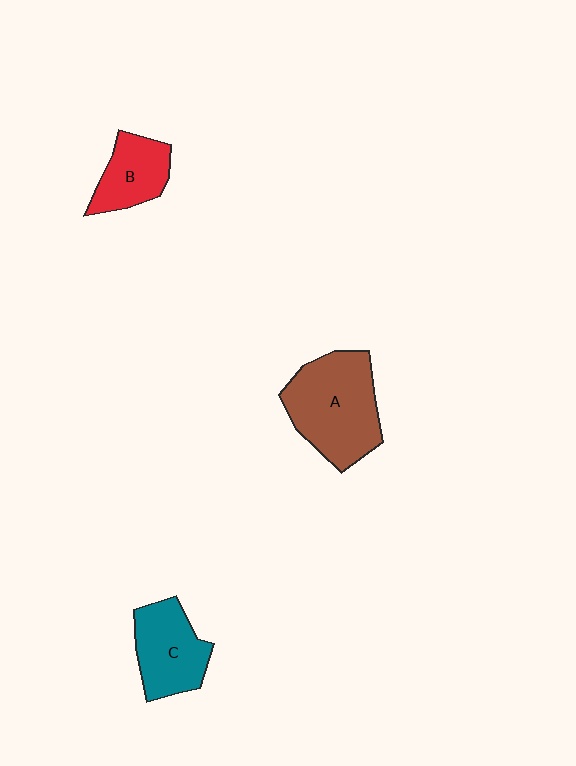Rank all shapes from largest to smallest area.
From largest to smallest: A (brown), C (teal), B (red).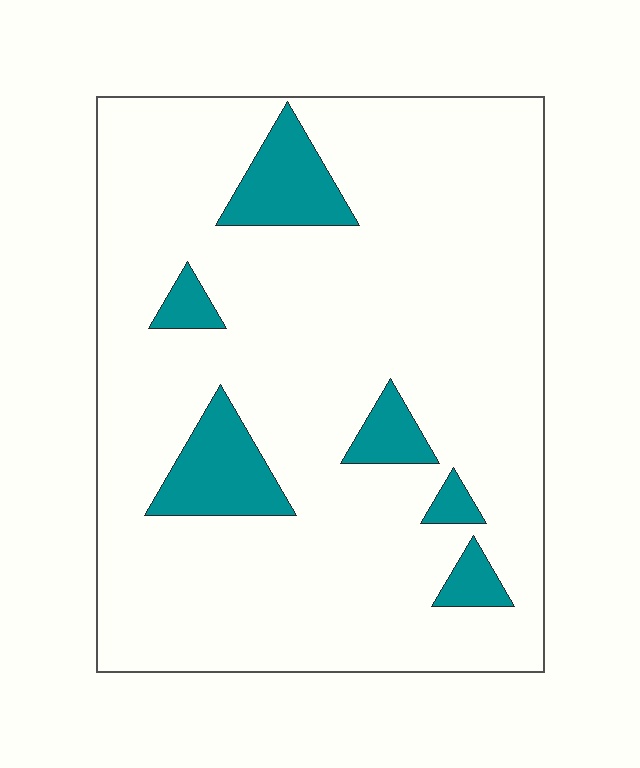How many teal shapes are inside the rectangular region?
6.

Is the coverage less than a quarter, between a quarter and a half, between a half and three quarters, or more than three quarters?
Less than a quarter.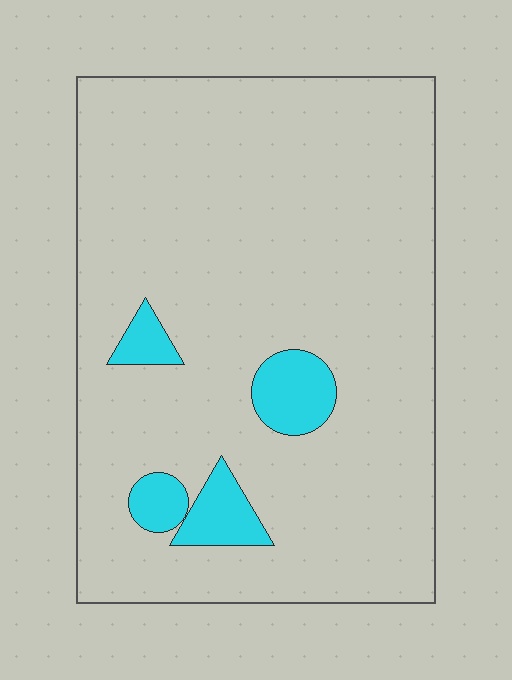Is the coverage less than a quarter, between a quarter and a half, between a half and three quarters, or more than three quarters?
Less than a quarter.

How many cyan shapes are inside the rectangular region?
4.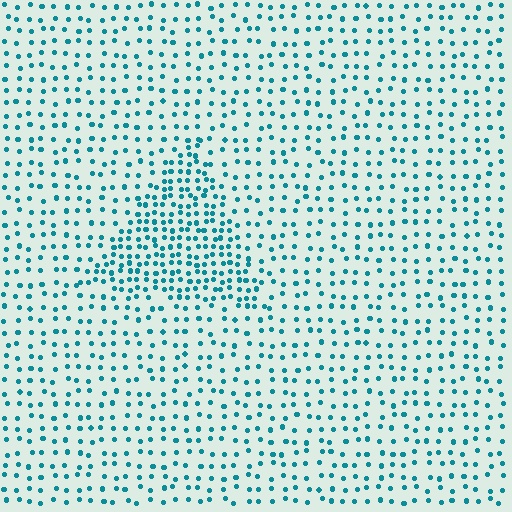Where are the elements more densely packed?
The elements are more densely packed inside the triangle boundary.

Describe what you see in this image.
The image contains small teal elements arranged at two different densities. A triangle-shaped region is visible where the elements are more densely packed than the surrounding area.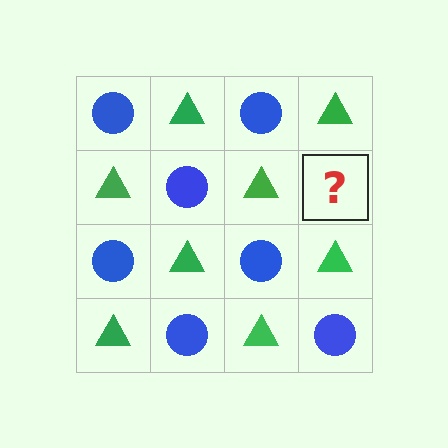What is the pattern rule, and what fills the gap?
The rule is that it alternates blue circle and green triangle in a checkerboard pattern. The gap should be filled with a blue circle.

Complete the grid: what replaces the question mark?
The question mark should be replaced with a blue circle.